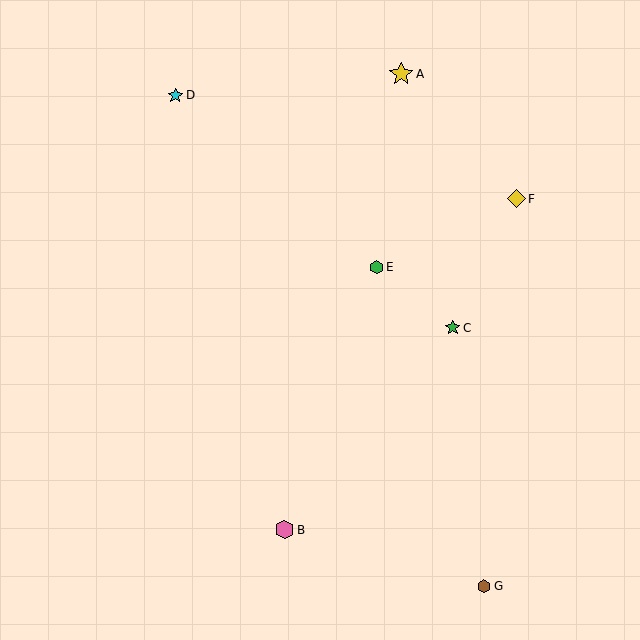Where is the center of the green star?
The center of the green star is at (453, 328).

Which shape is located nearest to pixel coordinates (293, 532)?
The pink hexagon (labeled B) at (284, 530) is nearest to that location.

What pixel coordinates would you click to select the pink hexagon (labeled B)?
Click at (284, 530) to select the pink hexagon B.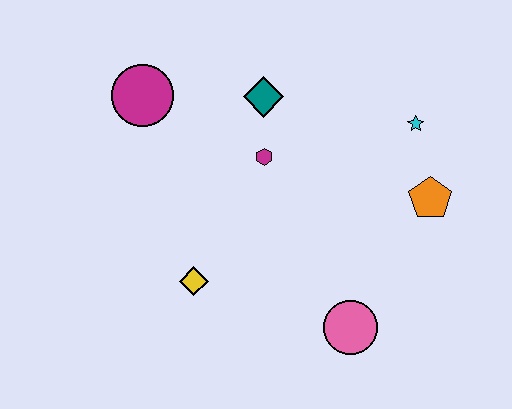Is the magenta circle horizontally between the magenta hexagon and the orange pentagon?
No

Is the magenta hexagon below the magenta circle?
Yes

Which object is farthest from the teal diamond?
The pink circle is farthest from the teal diamond.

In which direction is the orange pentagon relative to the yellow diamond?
The orange pentagon is to the right of the yellow diamond.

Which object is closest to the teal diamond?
The magenta hexagon is closest to the teal diamond.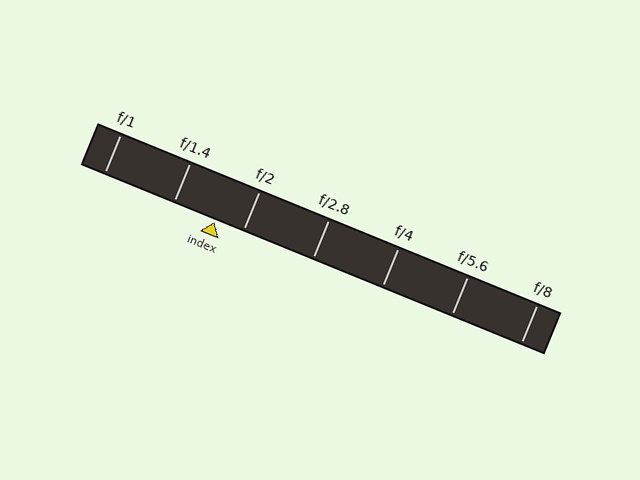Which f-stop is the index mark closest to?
The index mark is closest to f/2.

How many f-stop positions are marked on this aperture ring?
There are 7 f-stop positions marked.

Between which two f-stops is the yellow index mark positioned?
The index mark is between f/1.4 and f/2.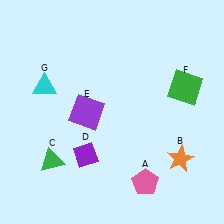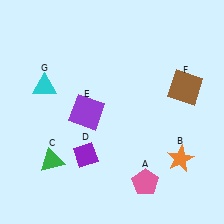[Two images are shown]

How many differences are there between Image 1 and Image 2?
There is 1 difference between the two images.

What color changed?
The square (F) changed from green in Image 1 to brown in Image 2.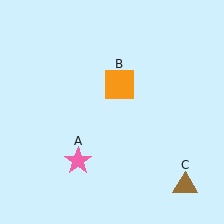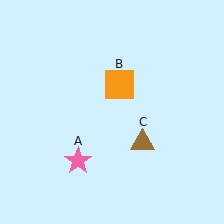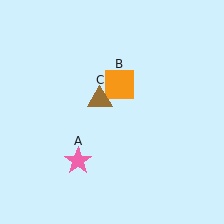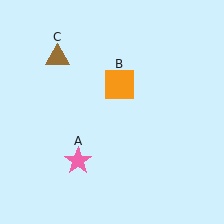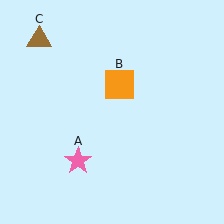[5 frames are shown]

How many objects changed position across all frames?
1 object changed position: brown triangle (object C).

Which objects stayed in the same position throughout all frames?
Pink star (object A) and orange square (object B) remained stationary.